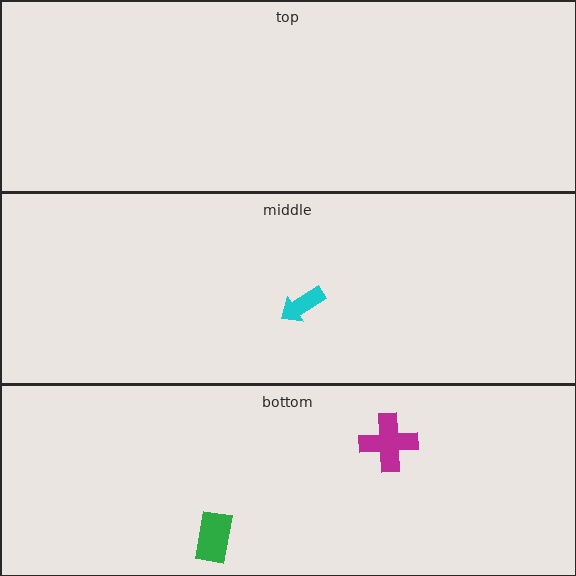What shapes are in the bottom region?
The green rectangle, the magenta cross.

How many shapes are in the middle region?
1.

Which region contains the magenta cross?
The bottom region.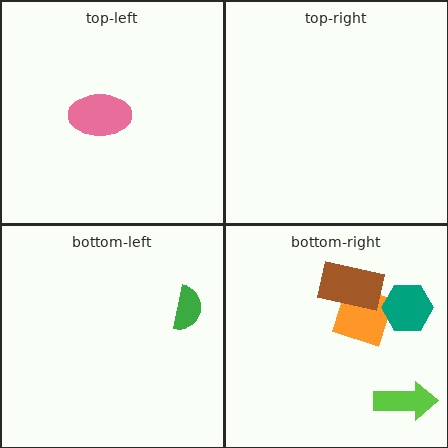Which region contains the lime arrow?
The bottom-right region.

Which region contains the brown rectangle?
The bottom-right region.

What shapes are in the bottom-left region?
The green semicircle.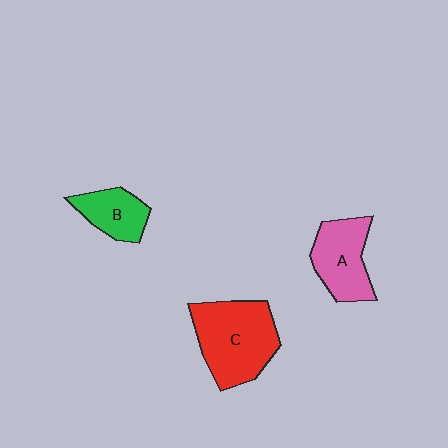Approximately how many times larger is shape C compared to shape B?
Approximately 2.0 times.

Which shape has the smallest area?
Shape B (green).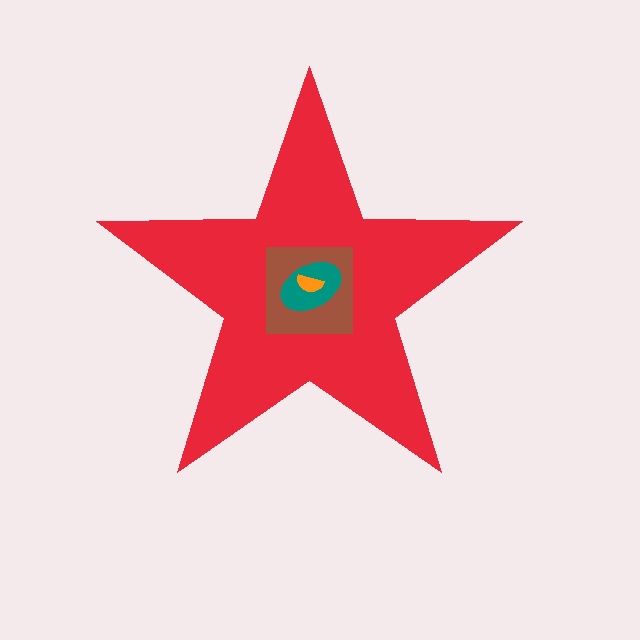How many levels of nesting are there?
4.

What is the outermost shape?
The red star.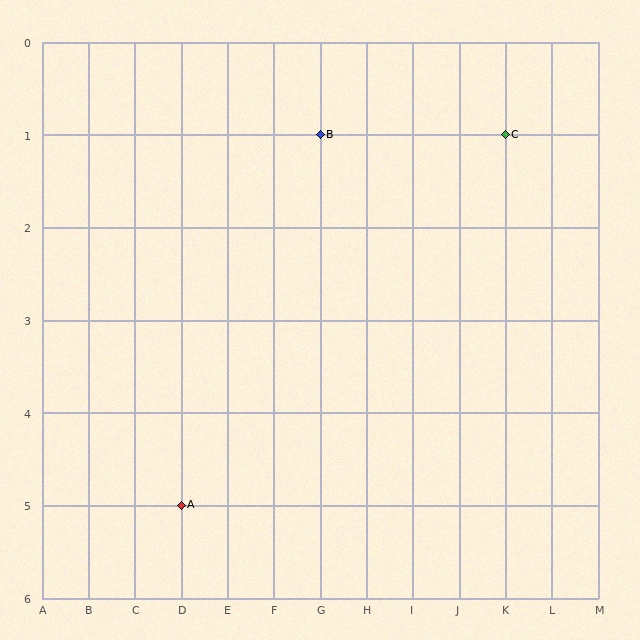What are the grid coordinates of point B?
Point B is at grid coordinates (G, 1).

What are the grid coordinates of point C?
Point C is at grid coordinates (K, 1).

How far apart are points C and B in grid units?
Points C and B are 4 columns apart.